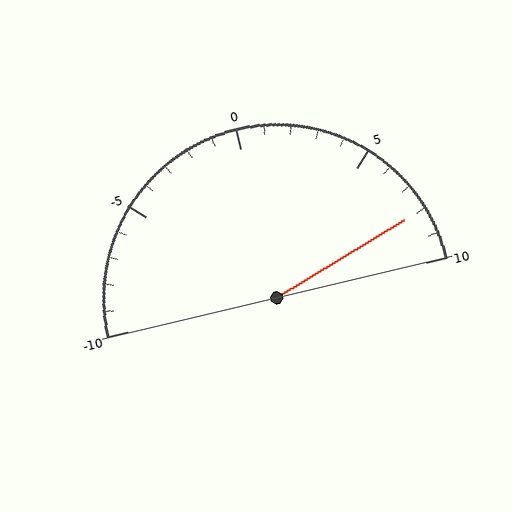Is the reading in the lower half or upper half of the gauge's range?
The reading is in the upper half of the range (-10 to 10).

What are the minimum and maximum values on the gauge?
The gauge ranges from -10 to 10.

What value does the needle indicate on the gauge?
The needle indicates approximately 8.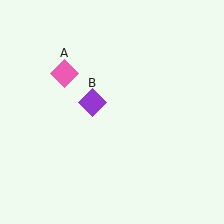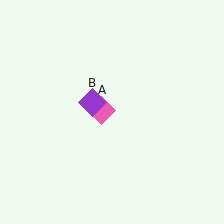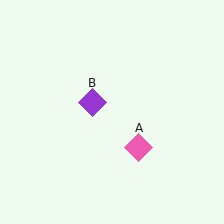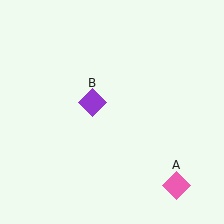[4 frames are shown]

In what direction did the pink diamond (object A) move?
The pink diamond (object A) moved down and to the right.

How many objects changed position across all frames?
1 object changed position: pink diamond (object A).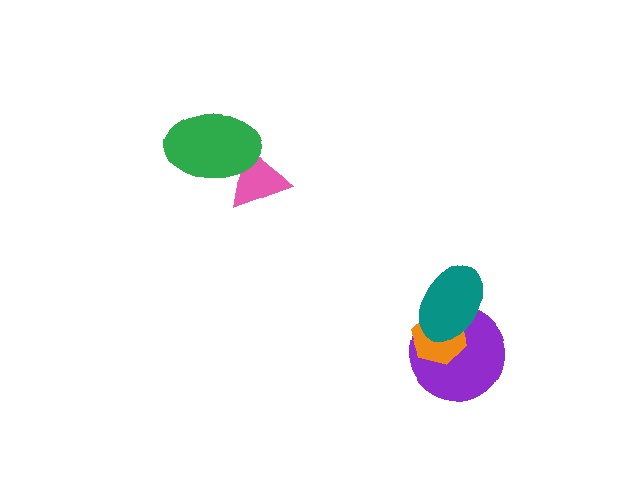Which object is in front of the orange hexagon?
The teal ellipse is in front of the orange hexagon.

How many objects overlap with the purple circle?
2 objects overlap with the purple circle.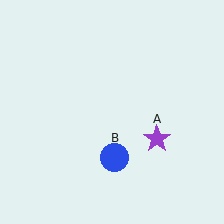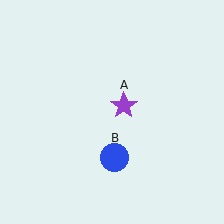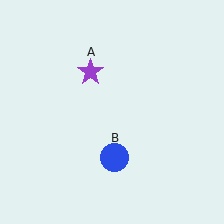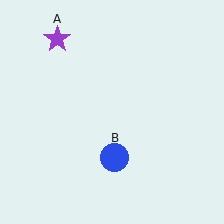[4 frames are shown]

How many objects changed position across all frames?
1 object changed position: purple star (object A).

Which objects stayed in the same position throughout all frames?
Blue circle (object B) remained stationary.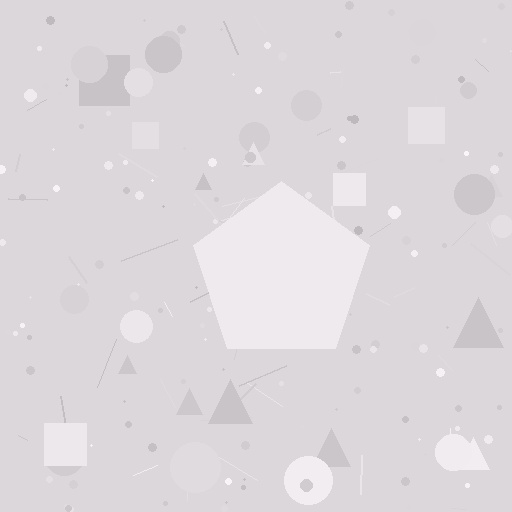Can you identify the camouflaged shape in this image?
The camouflaged shape is a pentagon.